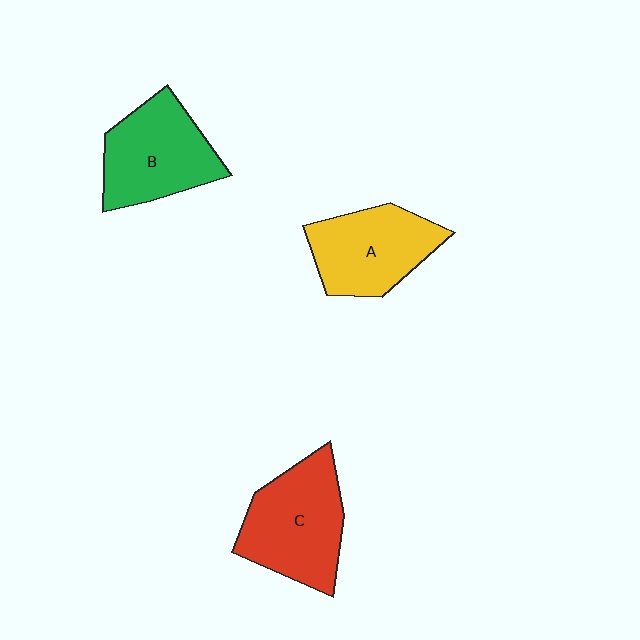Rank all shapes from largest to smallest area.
From largest to smallest: C (red), B (green), A (yellow).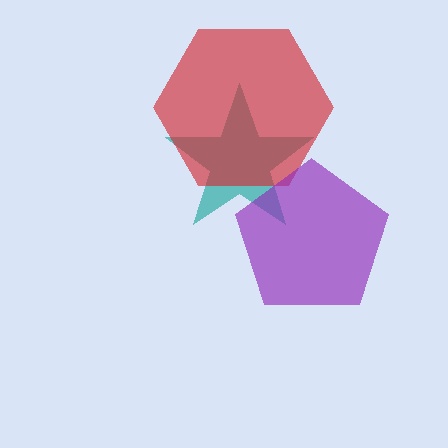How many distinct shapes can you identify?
There are 3 distinct shapes: a teal star, a red hexagon, a purple pentagon.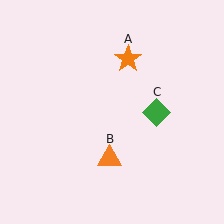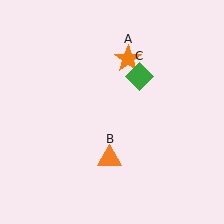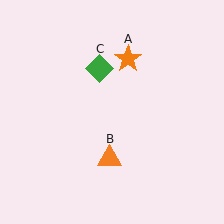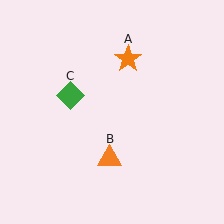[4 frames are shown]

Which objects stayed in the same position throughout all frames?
Orange star (object A) and orange triangle (object B) remained stationary.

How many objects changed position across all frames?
1 object changed position: green diamond (object C).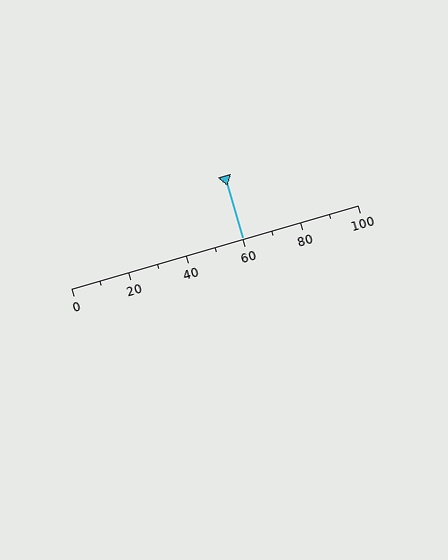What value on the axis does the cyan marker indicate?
The marker indicates approximately 60.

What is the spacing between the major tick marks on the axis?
The major ticks are spaced 20 apart.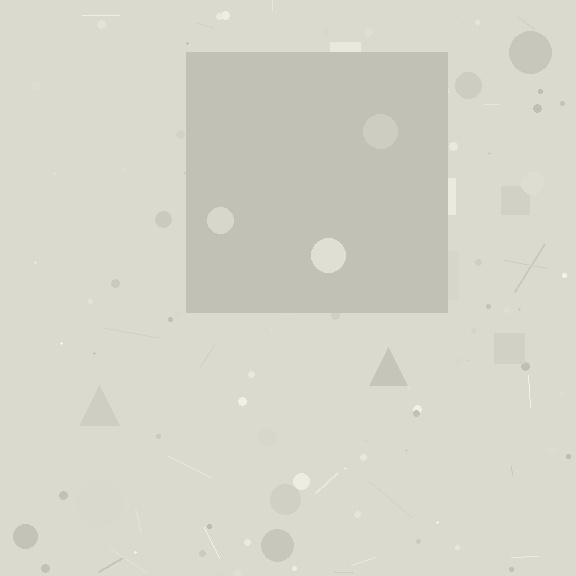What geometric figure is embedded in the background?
A square is embedded in the background.